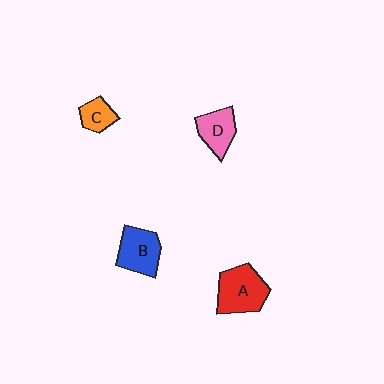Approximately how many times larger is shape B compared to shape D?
Approximately 1.2 times.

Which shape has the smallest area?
Shape C (orange).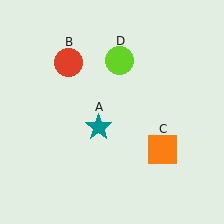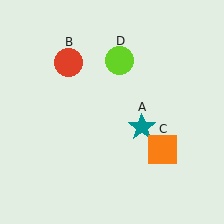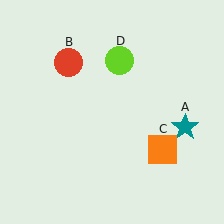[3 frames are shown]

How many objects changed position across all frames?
1 object changed position: teal star (object A).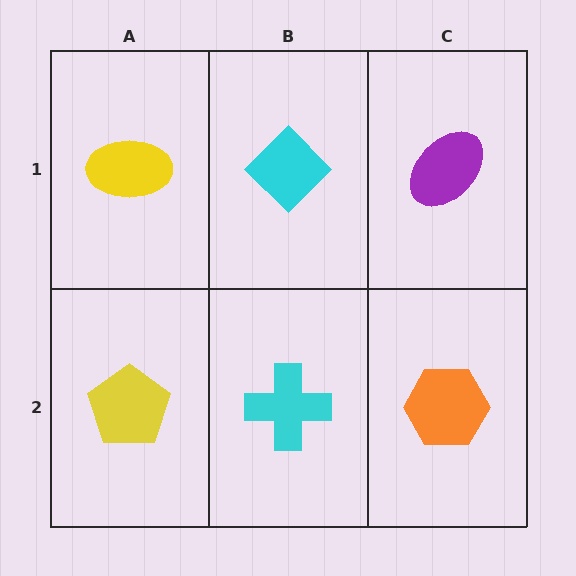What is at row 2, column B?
A cyan cross.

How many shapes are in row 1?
3 shapes.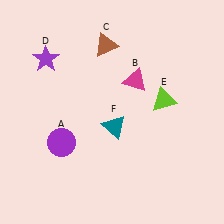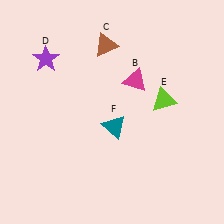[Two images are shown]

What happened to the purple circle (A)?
The purple circle (A) was removed in Image 2. It was in the bottom-left area of Image 1.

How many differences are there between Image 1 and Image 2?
There is 1 difference between the two images.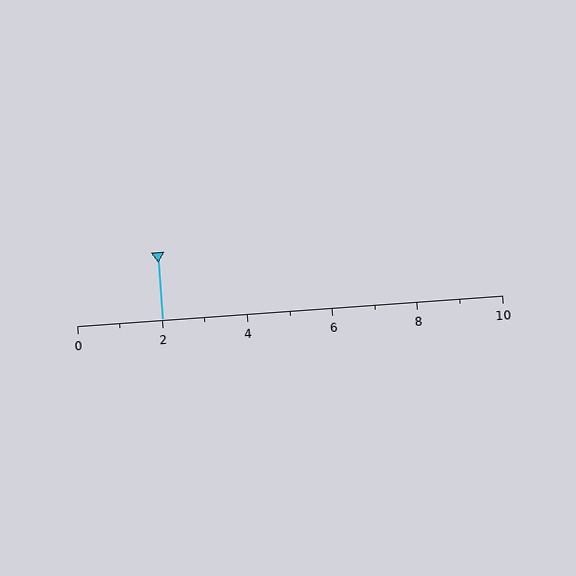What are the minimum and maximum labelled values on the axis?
The axis runs from 0 to 10.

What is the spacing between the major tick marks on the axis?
The major ticks are spaced 2 apart.